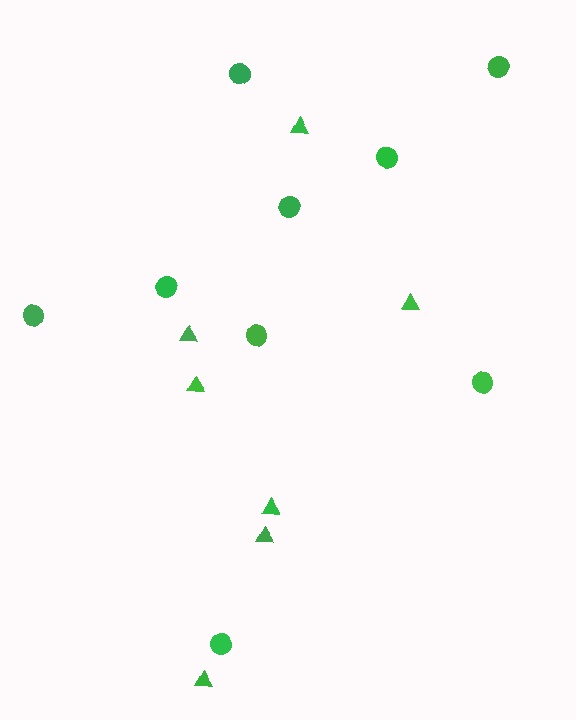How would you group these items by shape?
There are 2 groups: one group of circles (9) and one group of triangles (7).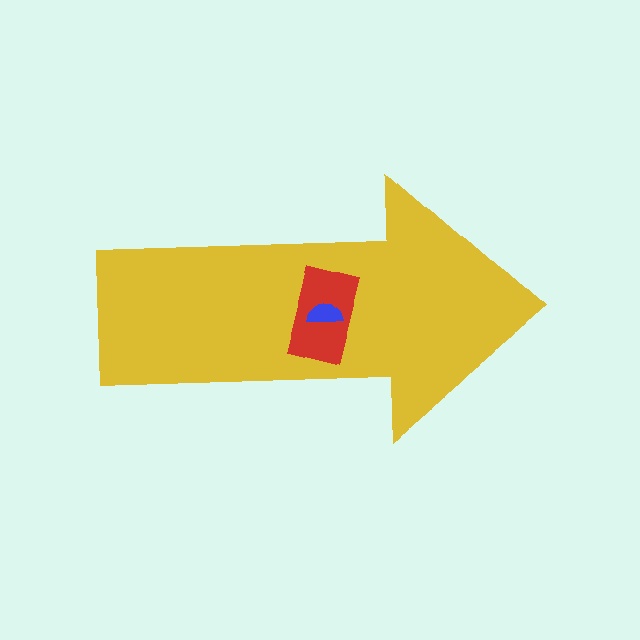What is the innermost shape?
The blue semicircle.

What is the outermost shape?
The yellow arrow.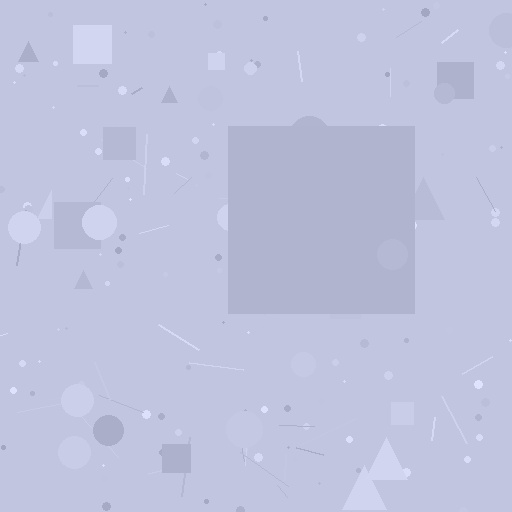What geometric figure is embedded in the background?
A square is embedded in the background.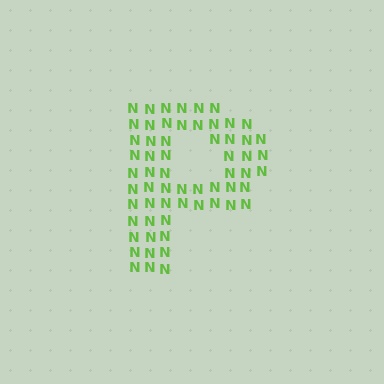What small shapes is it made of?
It is made of small letter N's.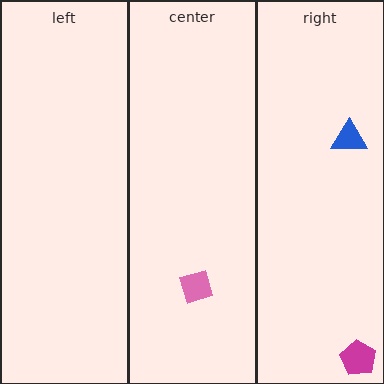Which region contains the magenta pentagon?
The right region.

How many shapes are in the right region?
2.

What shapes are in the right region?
The magenta pentagon, the blue triangle.